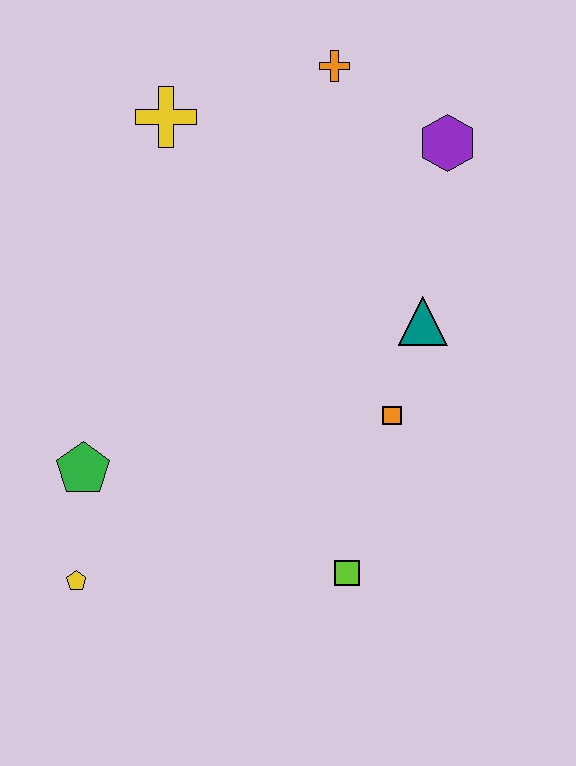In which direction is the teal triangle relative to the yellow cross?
The teal triangle is to the right of the yellow cross.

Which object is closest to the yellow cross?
The orange cross is closest to the yellow cross.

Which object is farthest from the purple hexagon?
The yellow pentagon is farthest from the purple hexagon.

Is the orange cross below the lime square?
No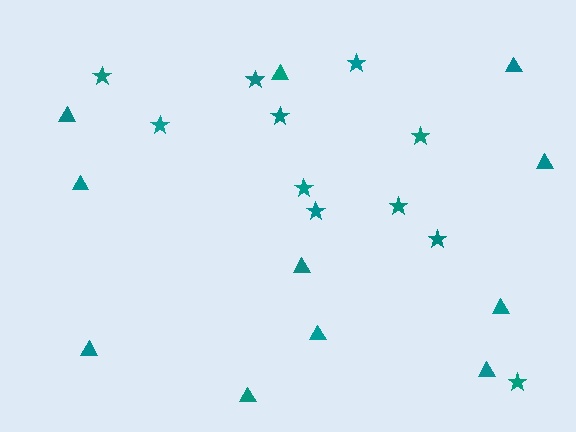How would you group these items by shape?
There are 2 groups: one group of stars (11) and one group of triangles (11).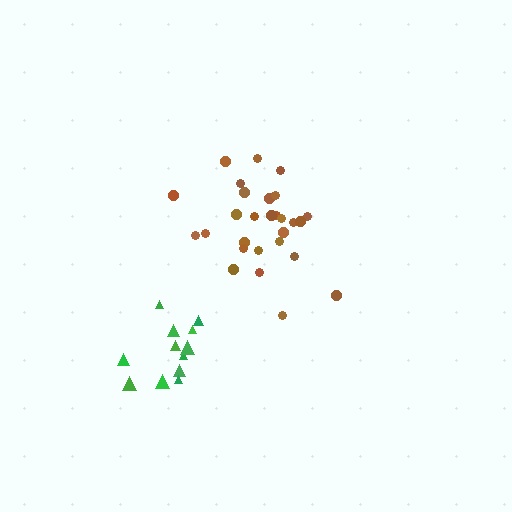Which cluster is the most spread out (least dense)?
Green.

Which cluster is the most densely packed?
Brown.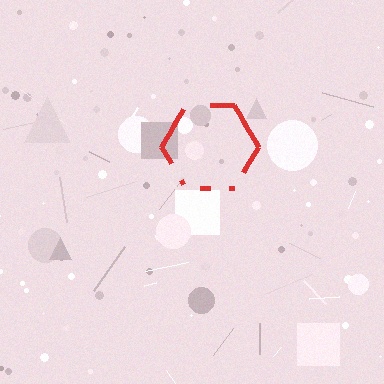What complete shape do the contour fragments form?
The contour fragments form a hexagon.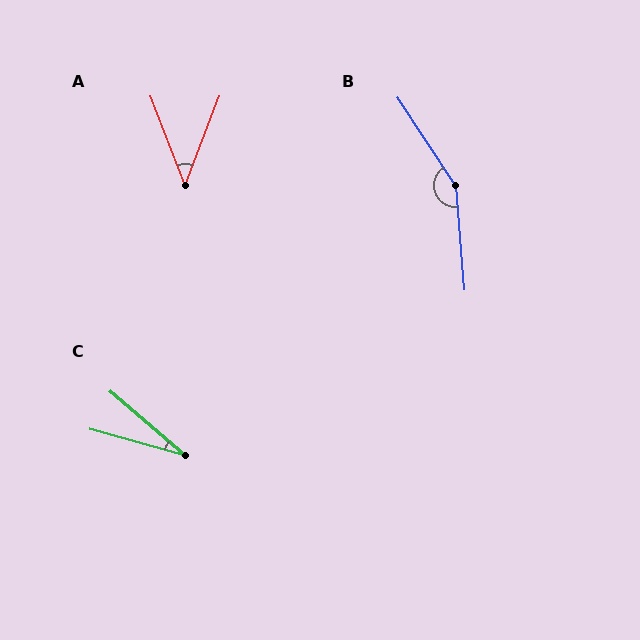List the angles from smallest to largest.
C (25°), A (42°), B (151°).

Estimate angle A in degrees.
Approximately 42 degrees.